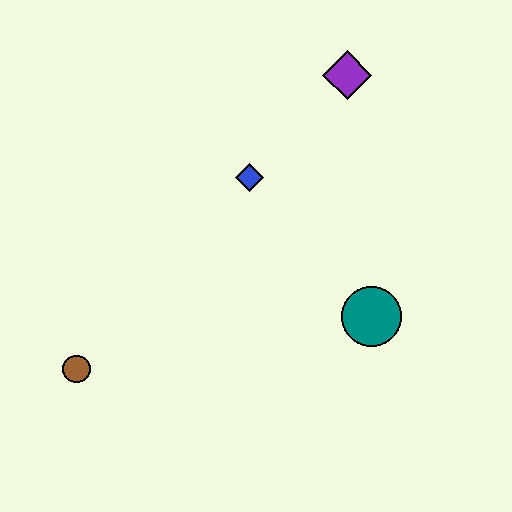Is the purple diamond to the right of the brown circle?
Yes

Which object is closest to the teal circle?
The blue diamond is closest to the teal circle.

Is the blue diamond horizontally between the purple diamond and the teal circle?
No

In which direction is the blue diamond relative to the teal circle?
The blue diamond is above the teal circle.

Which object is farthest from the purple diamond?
The brown circle is farthest from the purple diamond.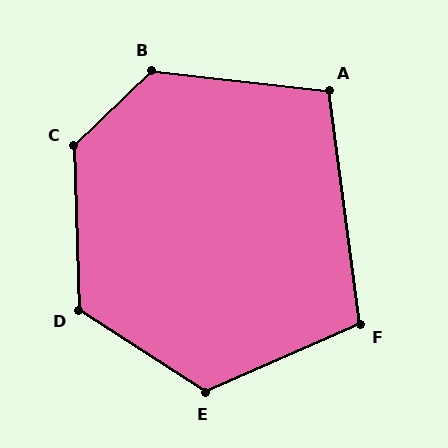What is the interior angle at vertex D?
Approximately 124 degrees (obtuse).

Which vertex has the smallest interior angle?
A, at approximately 104 degrees.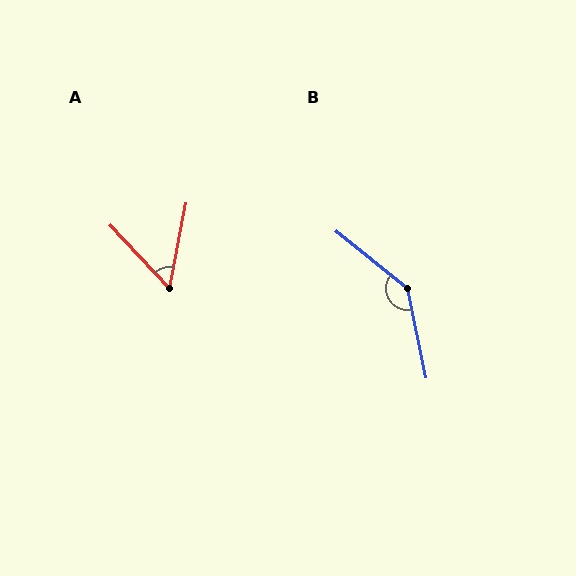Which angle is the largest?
B, at approximately 140 degrees.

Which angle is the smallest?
A, at approximately 54 degrees.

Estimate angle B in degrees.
Approximately 140 degrees.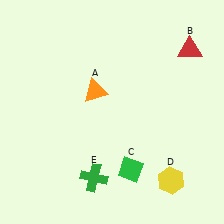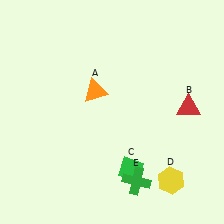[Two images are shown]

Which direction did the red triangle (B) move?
The red triangle (B) moved down.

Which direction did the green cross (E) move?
The green cross (E) moved right.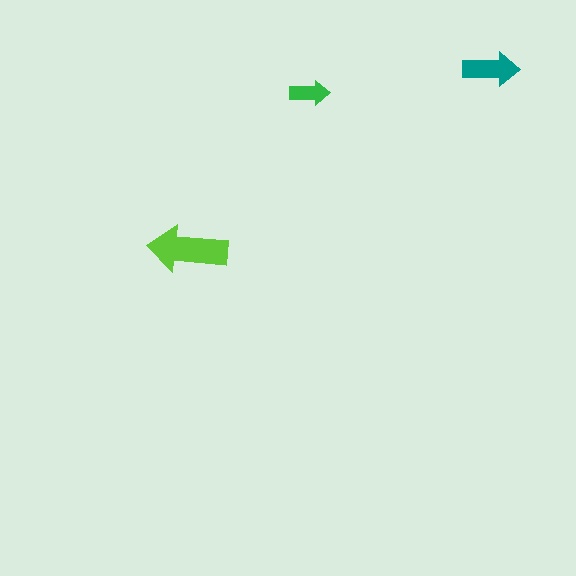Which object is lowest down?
The lime arrow is bottommost.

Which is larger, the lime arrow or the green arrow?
The lime one.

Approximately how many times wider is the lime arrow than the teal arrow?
About 1.5 times wider.